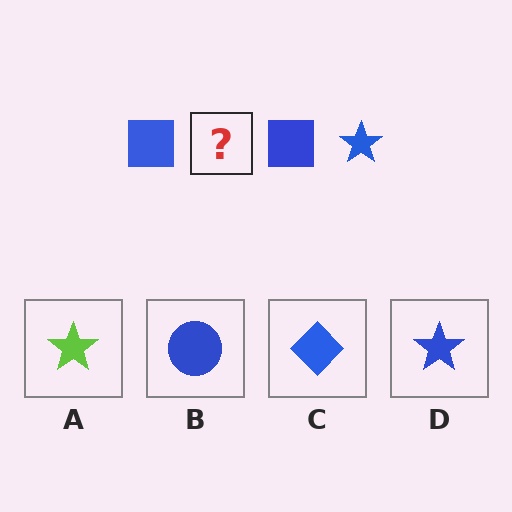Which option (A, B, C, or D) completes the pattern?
D.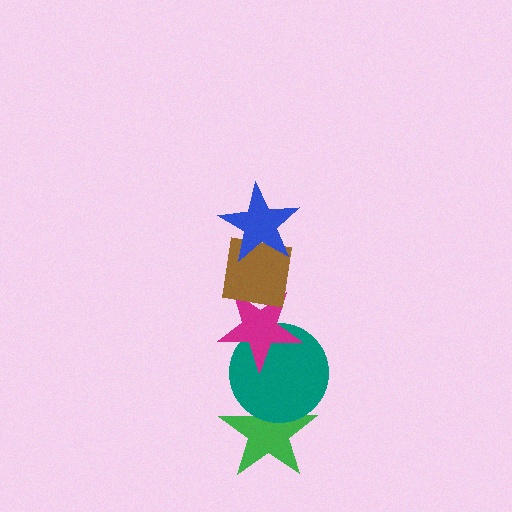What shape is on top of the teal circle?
The magenta star is on top of the teal circle.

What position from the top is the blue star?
The blue star is 1st from the top.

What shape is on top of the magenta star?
The brown square is on top of the magenta star.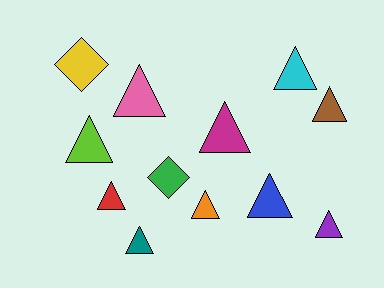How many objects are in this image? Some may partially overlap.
There are 12 objects.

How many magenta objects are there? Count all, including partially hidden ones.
There is 1 magenta object.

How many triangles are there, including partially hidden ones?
There are 10 triangles.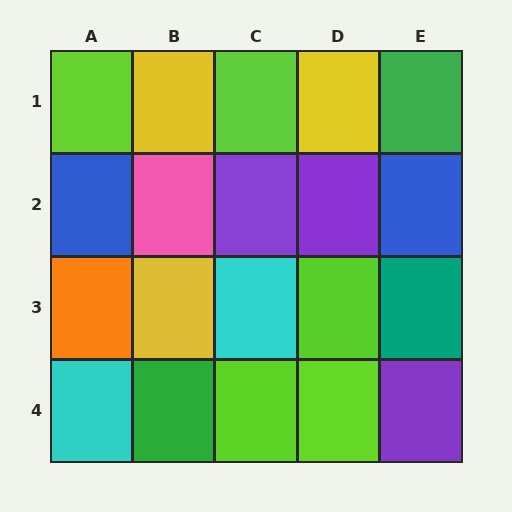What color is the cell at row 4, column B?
Green.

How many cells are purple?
3 cells are purple.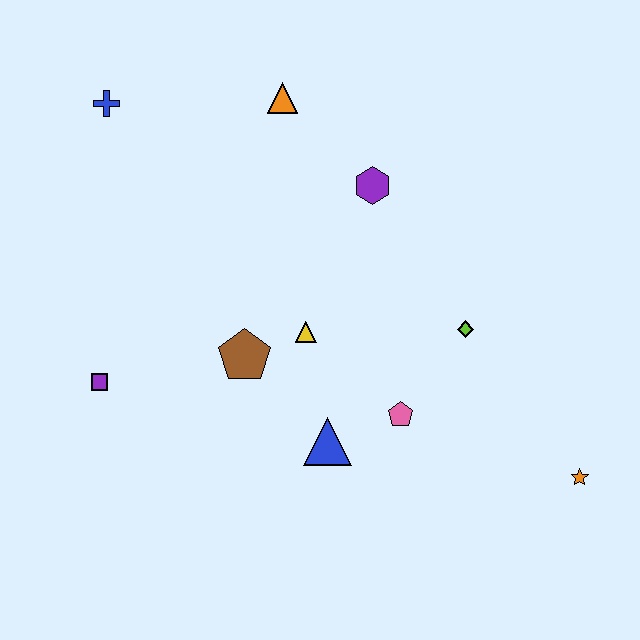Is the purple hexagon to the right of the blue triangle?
Yes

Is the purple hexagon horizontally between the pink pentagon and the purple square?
Yes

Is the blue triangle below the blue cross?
Yes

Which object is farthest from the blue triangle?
The blue cross is farthest from the blue triangle.